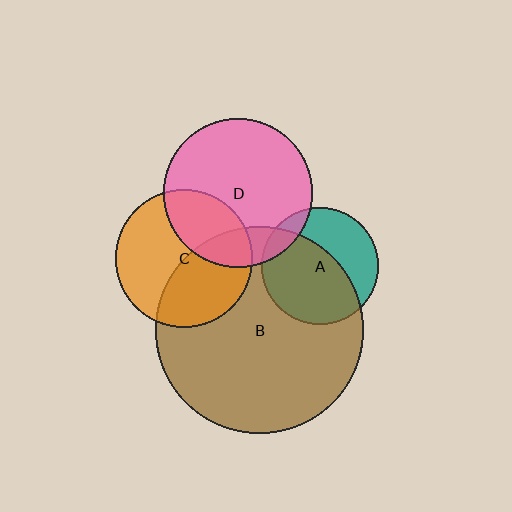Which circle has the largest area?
Circle B (brown).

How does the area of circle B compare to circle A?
Approximately 3.2 times.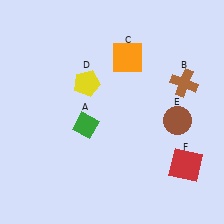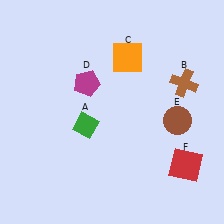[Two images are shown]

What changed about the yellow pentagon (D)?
In Image 1, D is yellow. In Image 2, it changed to magenta.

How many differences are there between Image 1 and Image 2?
There is 1 difference between the two images.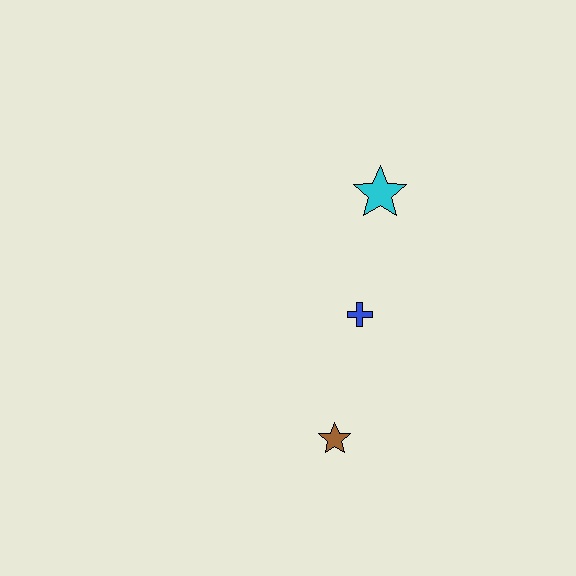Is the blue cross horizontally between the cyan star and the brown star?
Yes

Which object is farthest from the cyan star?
The brown star is farthest from the cyan star.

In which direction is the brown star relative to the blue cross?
The brown star is below the blue cross.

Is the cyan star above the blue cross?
Yes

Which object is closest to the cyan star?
The blue cross is closest to the cyan star.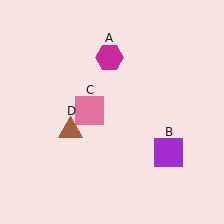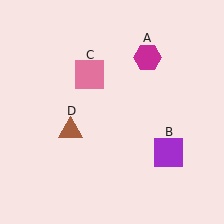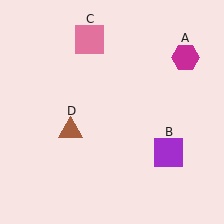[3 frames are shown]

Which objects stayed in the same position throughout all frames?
Purple square (object B) and brown triangle (object D) remained stationary.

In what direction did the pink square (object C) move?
The pink square (object C) moved up.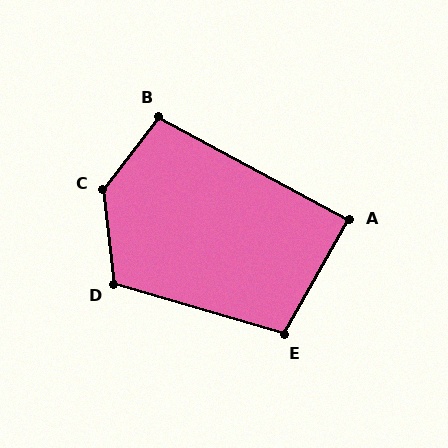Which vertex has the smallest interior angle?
A, at approximately 89 degrees.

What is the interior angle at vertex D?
Approximately 113 degrees (obtuse).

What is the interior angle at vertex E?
Approximately 104 degrees (obtuse).